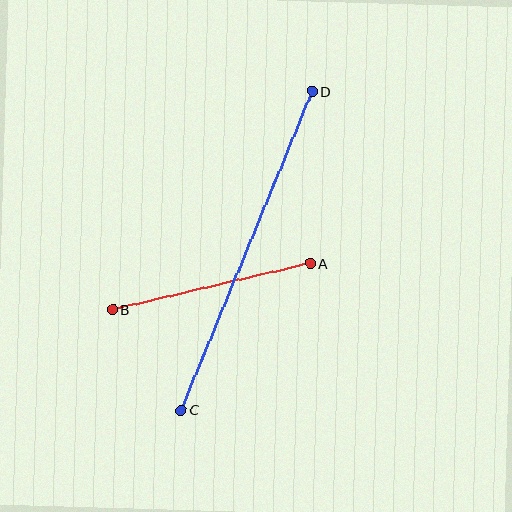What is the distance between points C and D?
The distance is approximately 345 pixels.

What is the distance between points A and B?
The distance is approximately 203 pixels.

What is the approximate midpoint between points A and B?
The midpoint is at approximately (211, 287) pixels.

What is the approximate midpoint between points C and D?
The midpoint is at approximately (247, 251) pixels.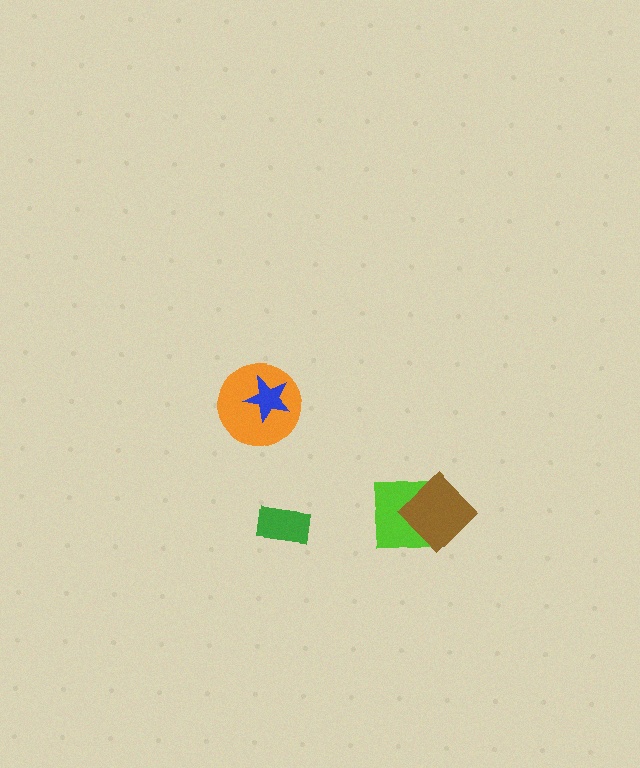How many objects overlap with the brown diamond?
1 object overlaps with the brown diamond.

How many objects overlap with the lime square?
1 object overlaps with the lime square.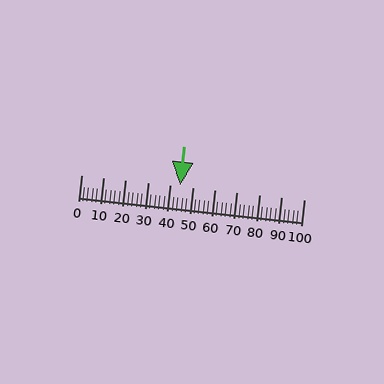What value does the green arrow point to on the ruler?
The green arrow points to approximately 44.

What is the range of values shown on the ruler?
The ruler shows values from 0 to 100.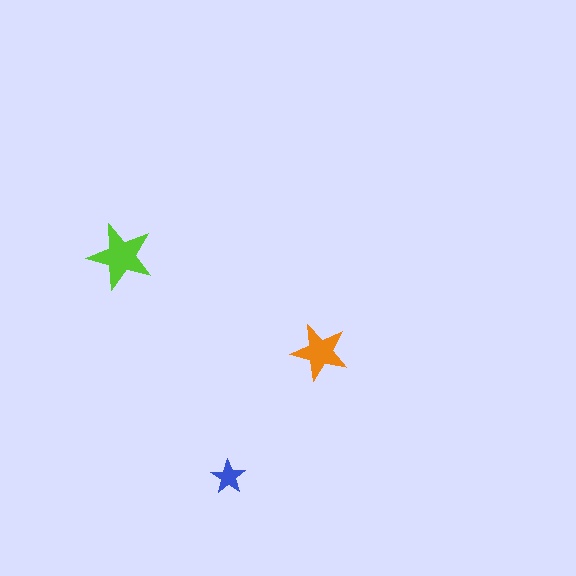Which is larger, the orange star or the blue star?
The orange one.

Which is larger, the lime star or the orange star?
The lime one.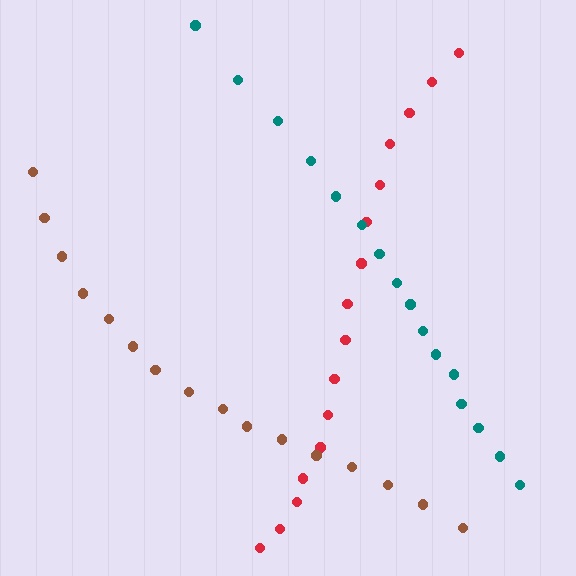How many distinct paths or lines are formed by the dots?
There are 3 distinct paths.